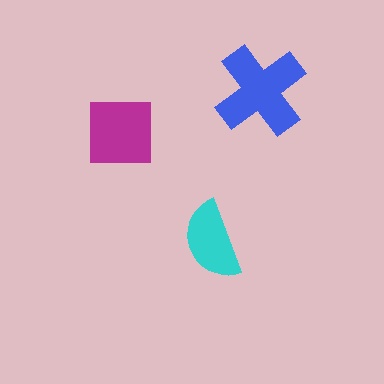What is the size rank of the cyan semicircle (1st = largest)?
3rd.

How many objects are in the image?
There are 3 objects in the image.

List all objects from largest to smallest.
The blue cross, the magenta square, the cyan semicircle.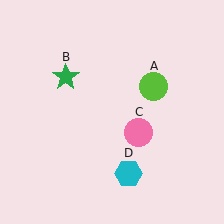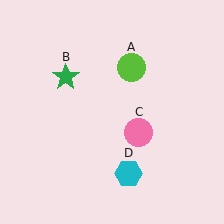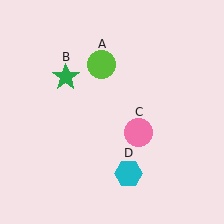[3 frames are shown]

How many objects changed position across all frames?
1 object changed position: lime circle (object A).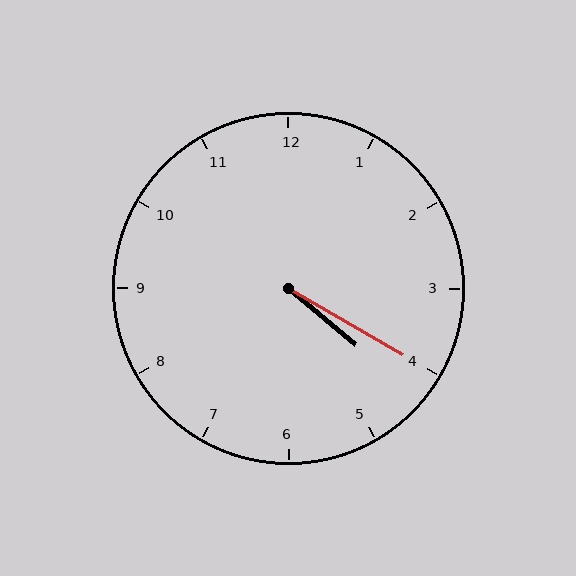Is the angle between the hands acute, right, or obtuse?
It is acute.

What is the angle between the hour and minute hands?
Approximately 10 degrees.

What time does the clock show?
4:20.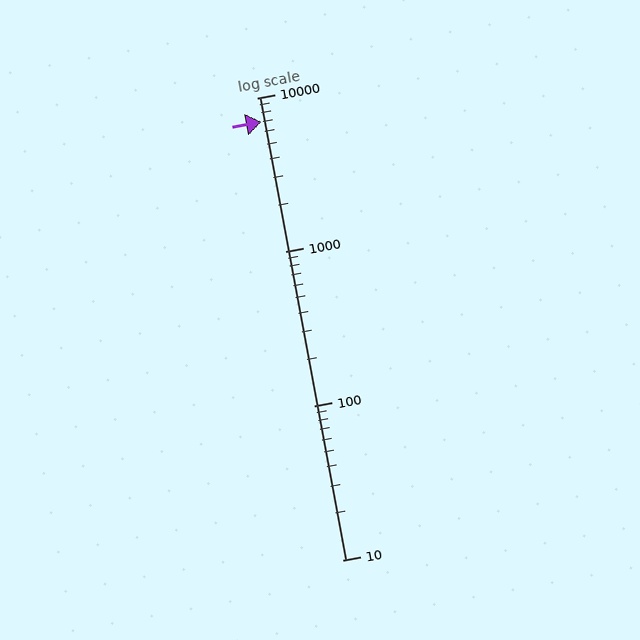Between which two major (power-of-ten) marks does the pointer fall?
The pointer is between 1000 and 10000.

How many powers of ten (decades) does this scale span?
The scale spans 3 decades, from 10 to 10000.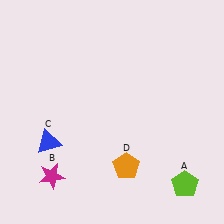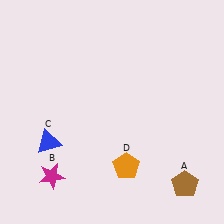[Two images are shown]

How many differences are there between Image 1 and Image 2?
There is 1 difference between the two images.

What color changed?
The pentagon (A) changed from lime in Image 1 to brown in Image 2.